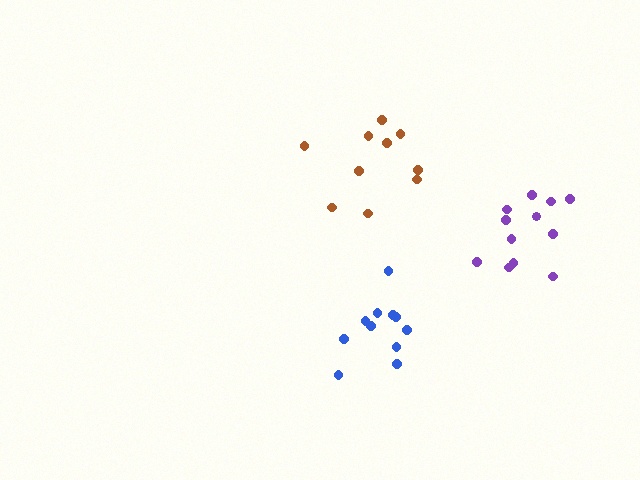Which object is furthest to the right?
The purple cluster is rightmost.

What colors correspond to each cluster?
The clusters are colored: purple, blue, brown.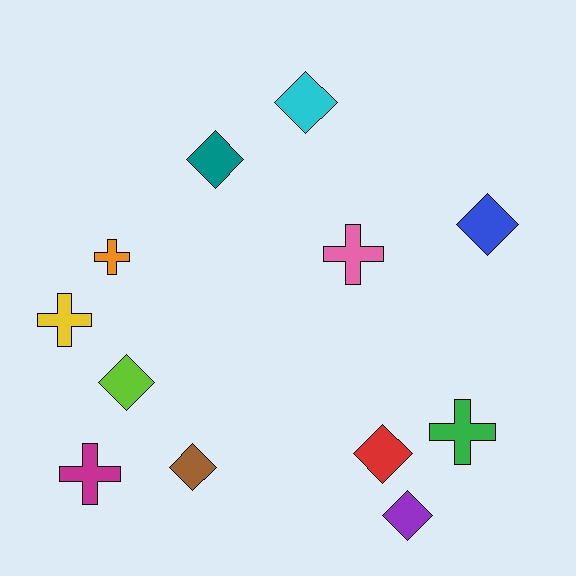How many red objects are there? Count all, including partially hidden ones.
There is 1 red object.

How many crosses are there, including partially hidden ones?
There are 5 crosses.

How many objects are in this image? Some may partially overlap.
There are 12 objects.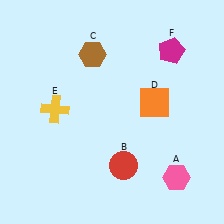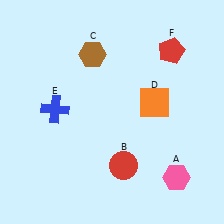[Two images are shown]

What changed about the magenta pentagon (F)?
In Image 1, F is magenta. In Image 2, it changed to red.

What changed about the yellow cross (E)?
In Image 1, E is yellow. In Image 2, it changed to blue.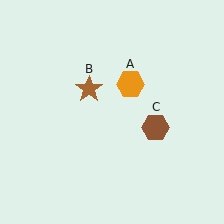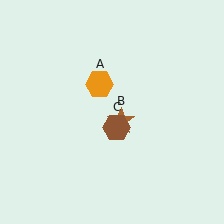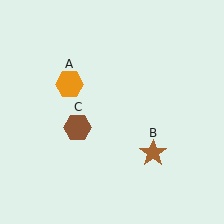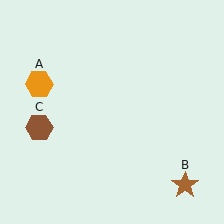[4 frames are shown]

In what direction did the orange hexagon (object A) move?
The orange hexagon (object A) moved left.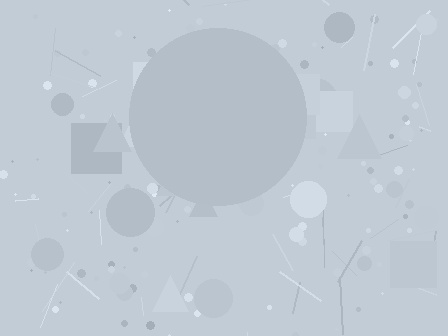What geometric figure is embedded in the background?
A circle is embedded in the background.